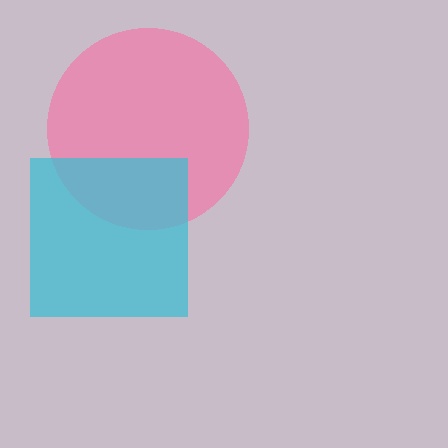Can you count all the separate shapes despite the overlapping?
Yes, there are 2 separate shapes.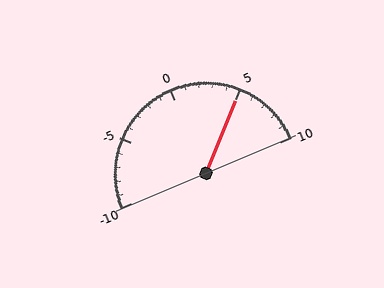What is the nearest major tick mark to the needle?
The nearest major tick mark is 5.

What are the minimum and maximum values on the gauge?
The gauge ranges from -10 to 10.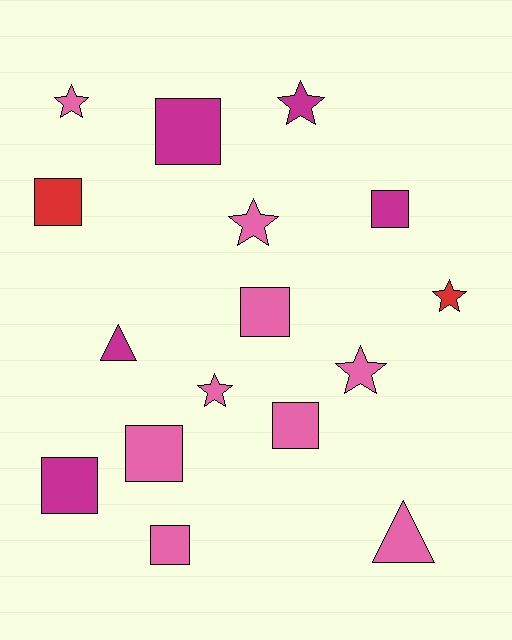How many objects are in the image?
There are 16 objects.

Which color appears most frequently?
Pink, with 9 objects.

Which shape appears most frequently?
Square, with 8 objects.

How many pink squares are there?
There are 4 pink squares.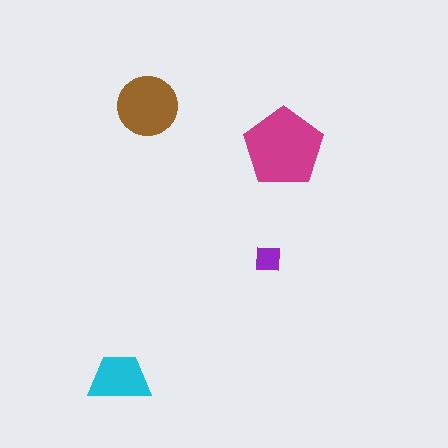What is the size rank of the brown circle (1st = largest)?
2nd.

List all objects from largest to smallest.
The magenta pentagon, the brown circle, the cyan trapezoid, the purple square.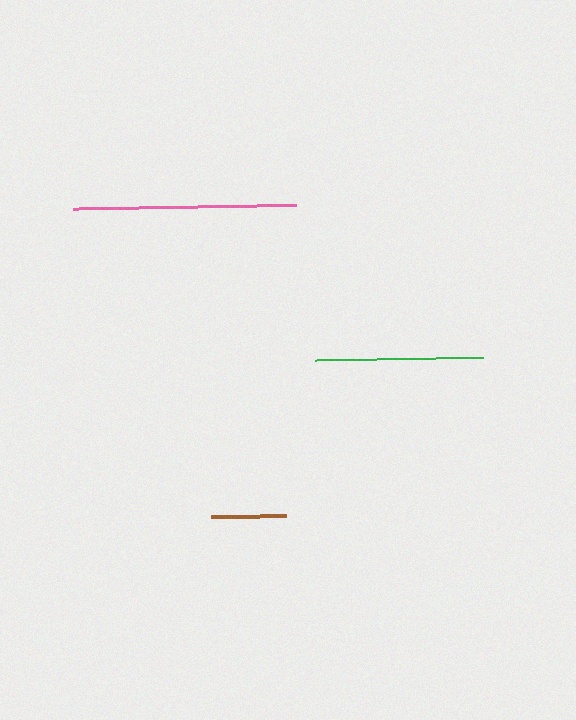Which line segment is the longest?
The pink line is the longest at approximately 223 pixels.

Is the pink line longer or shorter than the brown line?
The pink line is longer than the brown line.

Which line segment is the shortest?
The brown line is the shortest at approximately 75 pixels.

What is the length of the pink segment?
The pink segment is approximately 223 pixels long.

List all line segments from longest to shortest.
From longest to shortest: pink, green, brown.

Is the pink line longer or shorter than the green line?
The pink line is longer than the green line.